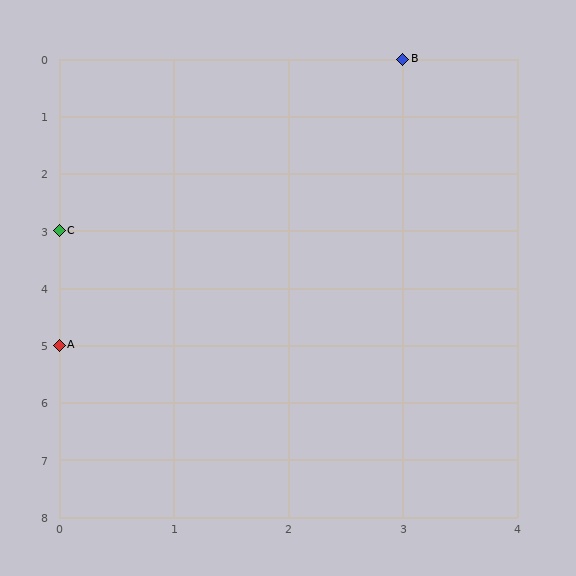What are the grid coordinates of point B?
Point B is at grid coordinates (3, 0).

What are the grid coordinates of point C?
Point C is at grid coordinates (0, 3).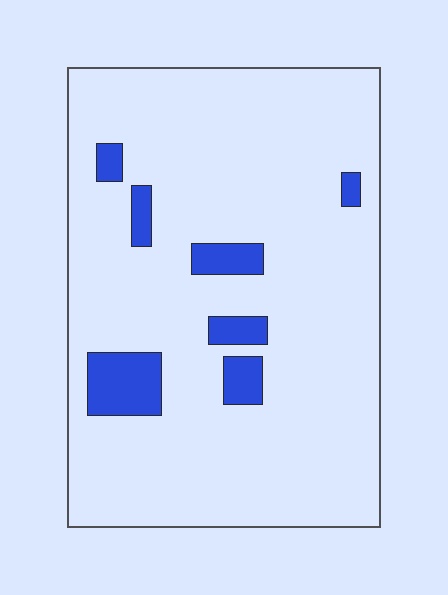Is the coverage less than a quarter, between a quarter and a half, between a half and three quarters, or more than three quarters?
Less than a quarter.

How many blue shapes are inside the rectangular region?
7.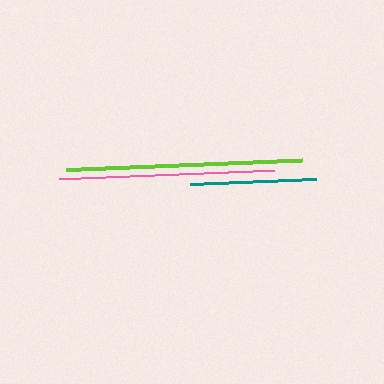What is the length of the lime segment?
The lime segment is approximately 236 pixels long.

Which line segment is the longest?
The lime line is the longest at approximately 236 pixels.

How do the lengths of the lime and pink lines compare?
The lime and pink lines are approximately the same length.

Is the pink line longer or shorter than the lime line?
The lime line is longer than the pink line.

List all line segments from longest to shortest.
From longest to shortest: lime, pink, teal.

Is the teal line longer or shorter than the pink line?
The pink line is longer than the teal line.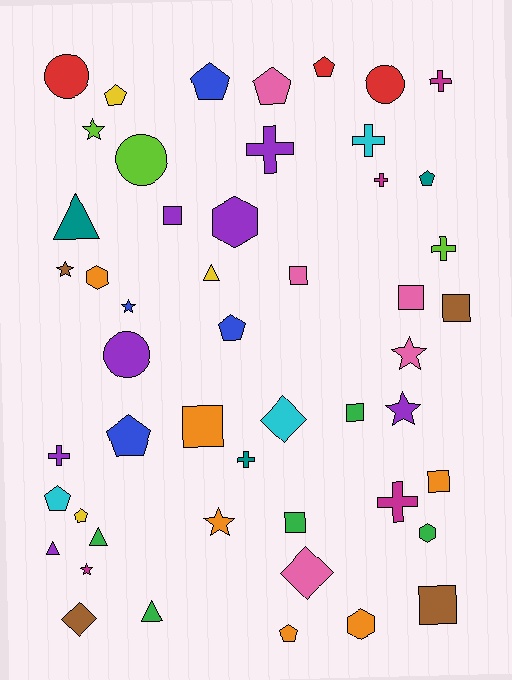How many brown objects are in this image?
There are 4 brown objects.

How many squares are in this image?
There are 9 squares.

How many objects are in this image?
There are 50 objects.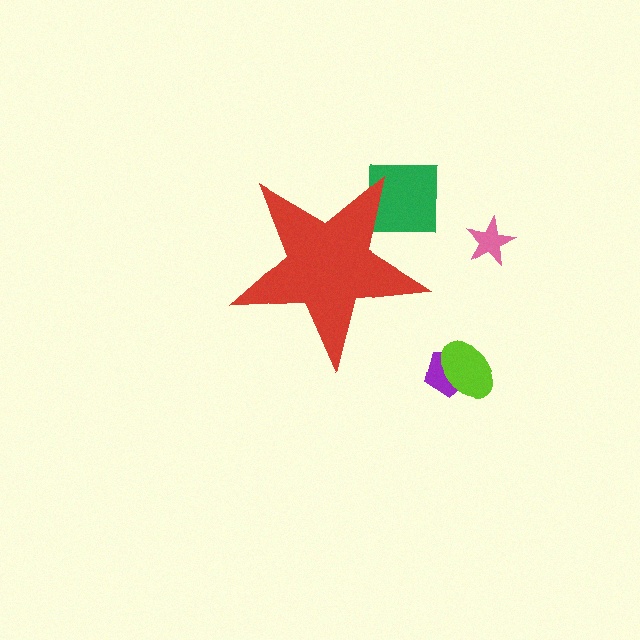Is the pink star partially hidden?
No, the pink star is fully visible.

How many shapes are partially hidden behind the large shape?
1 shape is partially hidden.